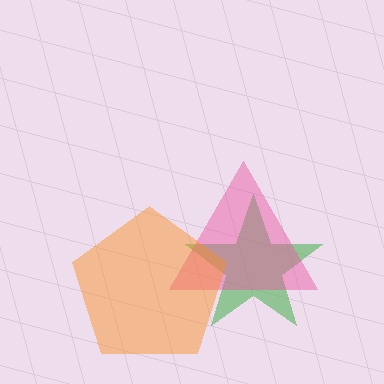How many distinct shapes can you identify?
There are 3 distinct shapes: a green star, a pink triangle, an orange pentagon.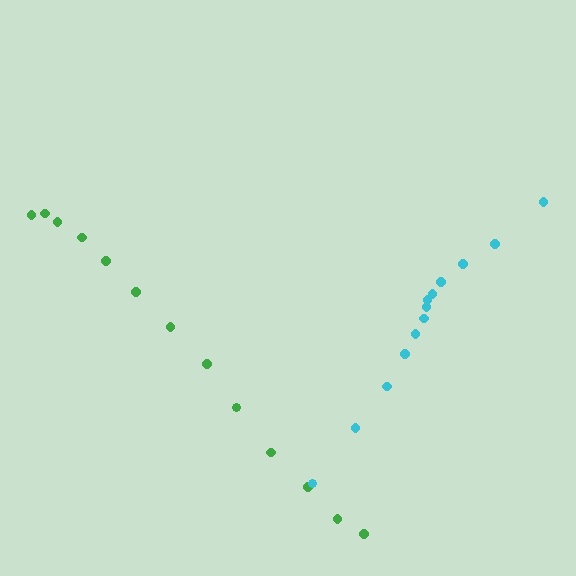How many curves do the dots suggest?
There are 2 distinct paths.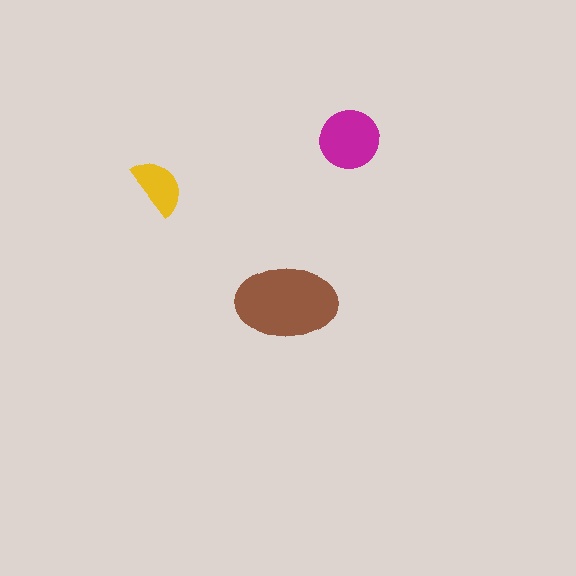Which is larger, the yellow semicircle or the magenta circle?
The magenta circle.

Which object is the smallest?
The yellow semicircle.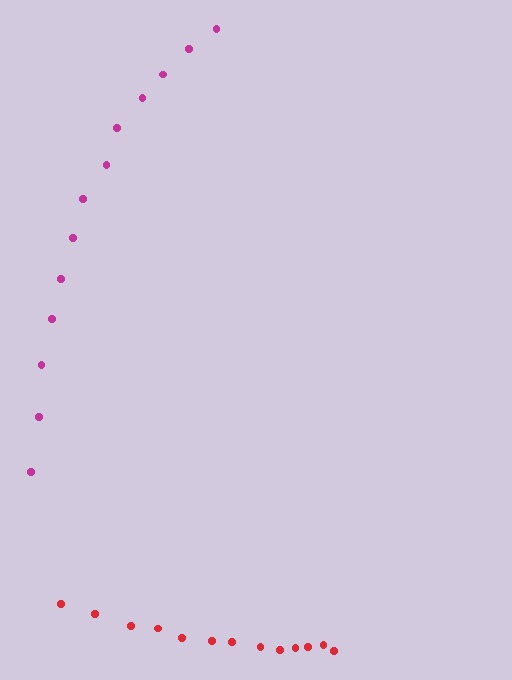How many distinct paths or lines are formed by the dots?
There are 2 distinct paths.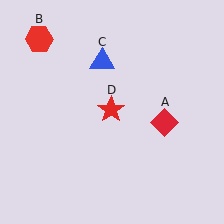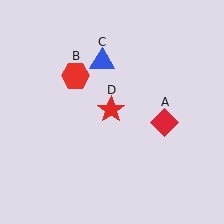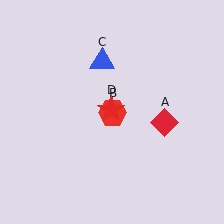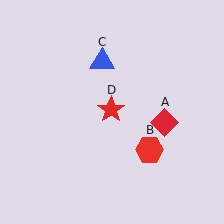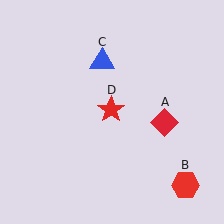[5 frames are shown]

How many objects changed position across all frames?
1 object changed position: red hexagon (object B).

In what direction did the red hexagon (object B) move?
The red hexagon (object B) moved down and to the right.